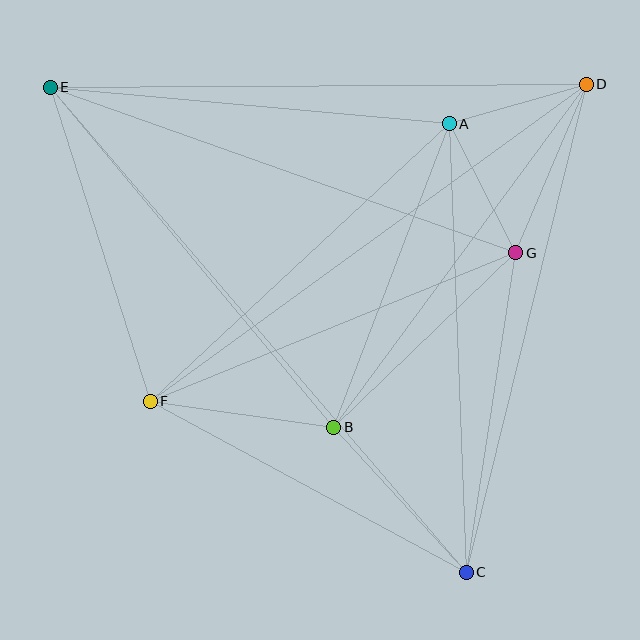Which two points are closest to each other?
Points A and D are closest to each other.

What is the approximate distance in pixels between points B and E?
The distance between B and E is approximately 443 pixels.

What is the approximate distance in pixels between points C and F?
The distance between C and F is approximately 359 pixels.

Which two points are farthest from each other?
Points C and E are farthest from each other.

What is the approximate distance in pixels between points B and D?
The distance between B and D is approximately 426 pixels.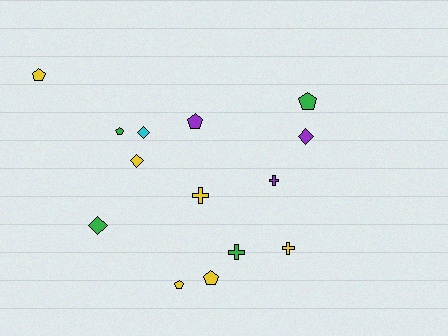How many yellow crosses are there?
There are 2 yellow crosses.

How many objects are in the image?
There are 14 objects.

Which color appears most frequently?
Yellow, with 6 objects.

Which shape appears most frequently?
Pentagon, with 6 objects.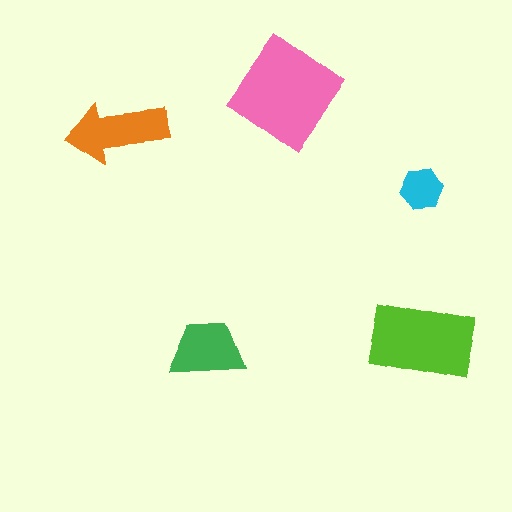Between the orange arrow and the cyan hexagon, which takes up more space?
The orange arrow.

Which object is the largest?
The pink diamond.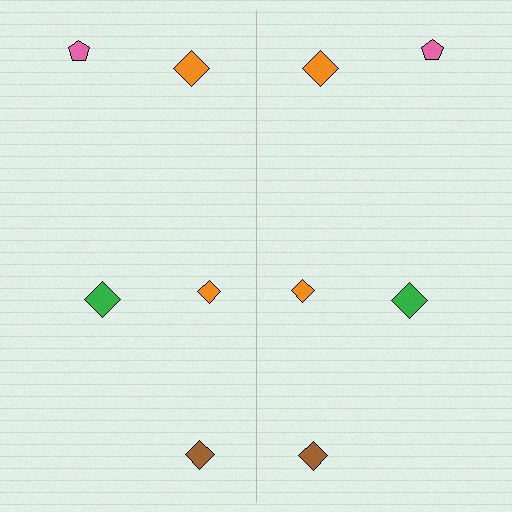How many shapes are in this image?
There are 10 shapes in this image.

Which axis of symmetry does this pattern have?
The pattern has a vertical axis of symmetry running through the center of the image.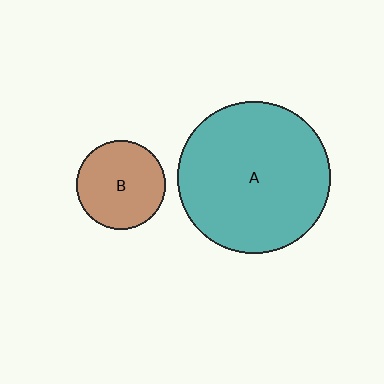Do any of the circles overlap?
No, none of the circles overlap.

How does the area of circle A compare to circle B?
Approximately 3.0 times.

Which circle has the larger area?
Circle A (teal).